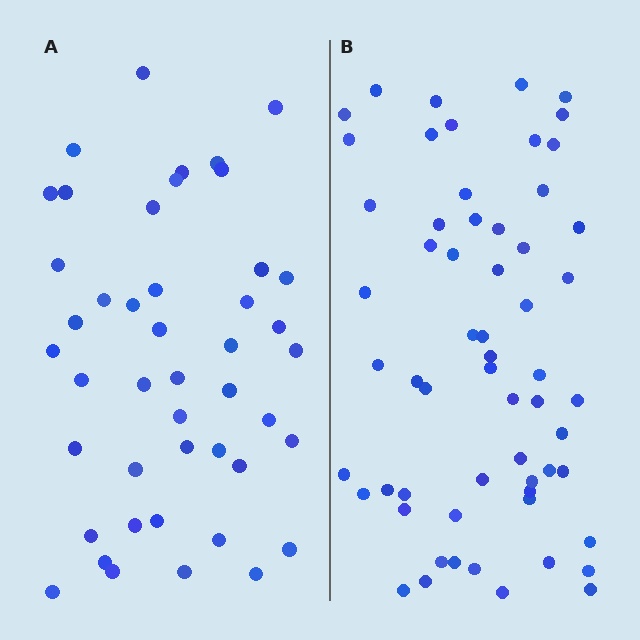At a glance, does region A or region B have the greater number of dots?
Region B (the right region) has more dots.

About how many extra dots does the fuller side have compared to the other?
Region B has approximately 15 more dots than region A.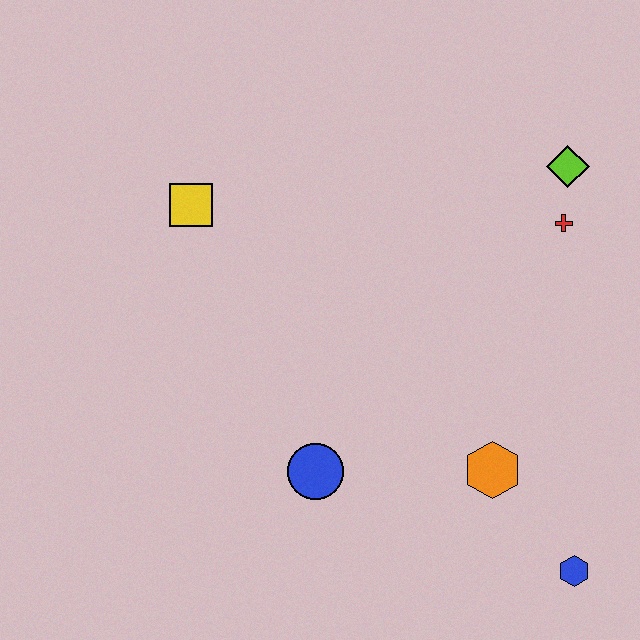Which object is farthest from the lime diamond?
The blue hexagon is farthest from the lime diamond.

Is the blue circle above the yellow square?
No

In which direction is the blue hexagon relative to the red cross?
The blue hexagon is below the red cross.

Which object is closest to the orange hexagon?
The blue hexagon is closest to the orange hexagon.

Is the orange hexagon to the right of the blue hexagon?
No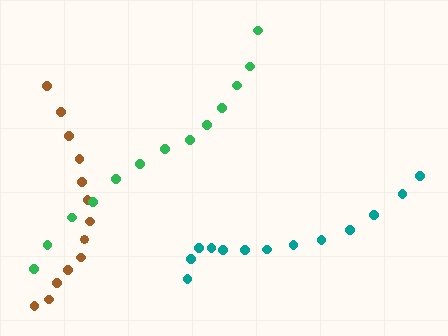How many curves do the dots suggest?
There are 3 distinct paths.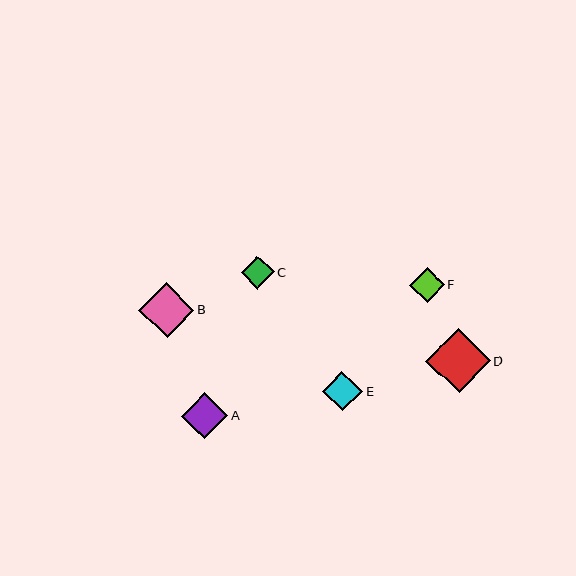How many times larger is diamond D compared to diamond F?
Diamond D is approximately 1.9 times the size of diamond F.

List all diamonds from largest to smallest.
From largest to smallest: D, B, A, E, F, C.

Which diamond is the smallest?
Diamond C is the smallest with a size of approximately 33 pixels.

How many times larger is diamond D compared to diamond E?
Diamond D is approximately 1.6 times the size of diamond E.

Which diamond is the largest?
Diamond D is the largest with a size of approximately 64 pixels.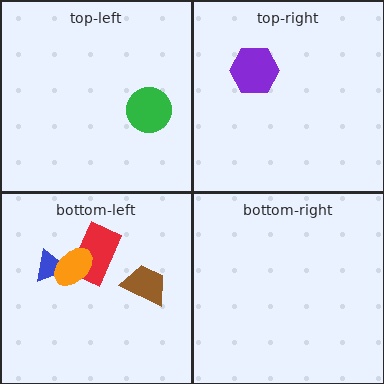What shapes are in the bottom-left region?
The blue triangle, the brown trapezoid, the red rectangle, the orange ellipse.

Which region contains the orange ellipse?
The bottom-left region.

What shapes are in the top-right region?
The purple hexagon.